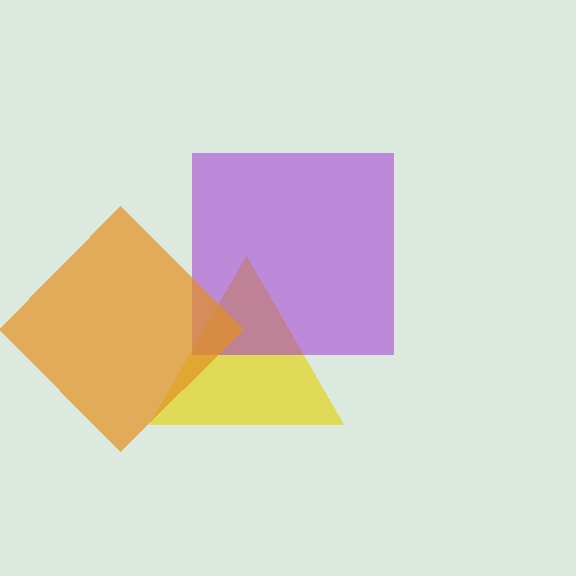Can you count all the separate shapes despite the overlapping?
Yes, there are 3 separate shapes.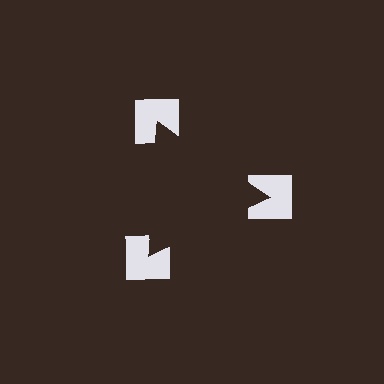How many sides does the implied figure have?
3 sides.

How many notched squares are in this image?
There are 3 — one at each vertex of the illusory triangle.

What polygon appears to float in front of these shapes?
An illusory triangle — its edges are inferred from the aligned wedge cuts in the notched squares, not physically drawn.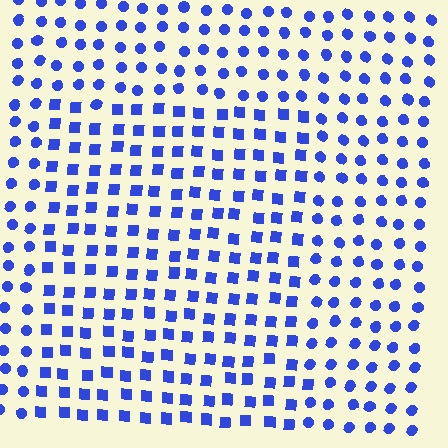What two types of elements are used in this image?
The image uses squares inside the rectangle region and circles outside it.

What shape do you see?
I see a rectangle.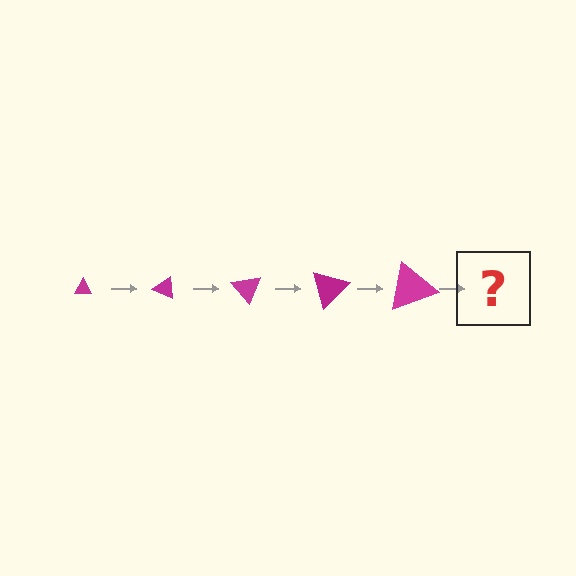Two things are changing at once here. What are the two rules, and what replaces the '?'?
The two rules are that the triangle grows larger each step and it rotates 25 degrees each step. The '?' should be a triangle, larger than the previous one and rotated 125 degrees from the start.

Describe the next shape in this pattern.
It should be a triangle, larger than the previous one and rotated 125 degrees from the start.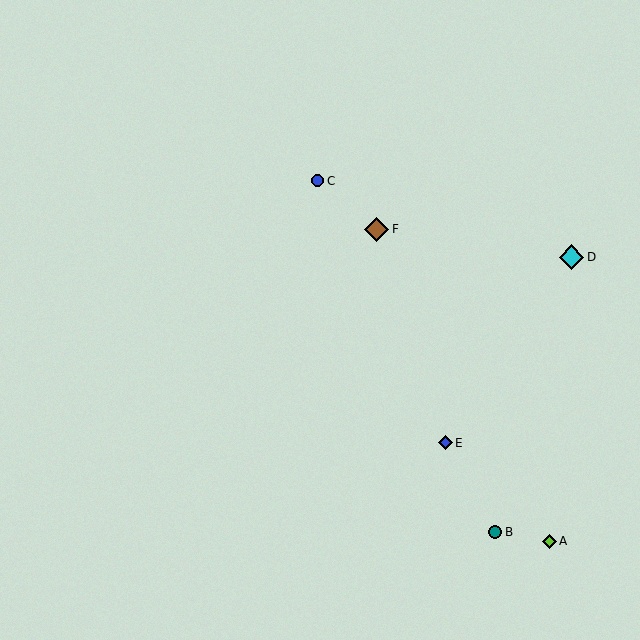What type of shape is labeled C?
Shape C is a blue circle.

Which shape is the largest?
The brown diamond (labeled F) is the largest.